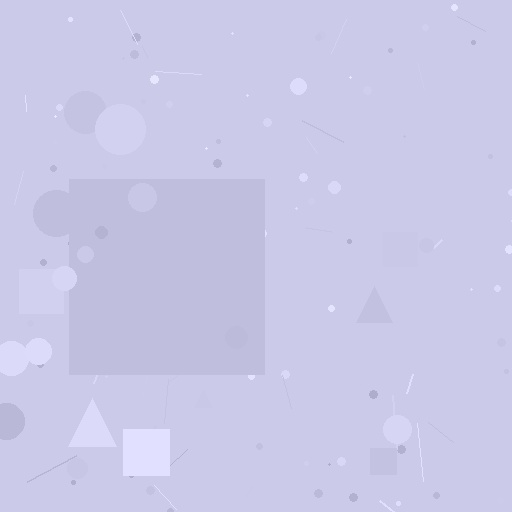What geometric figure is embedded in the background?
A square is embedded in the background.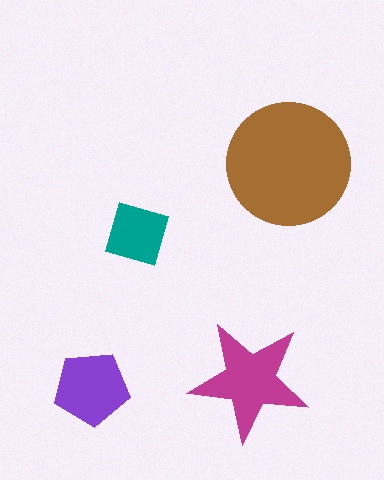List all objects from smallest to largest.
The teal square, the purple pentagon, the magenta star, the brown circle.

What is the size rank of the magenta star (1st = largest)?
2nd.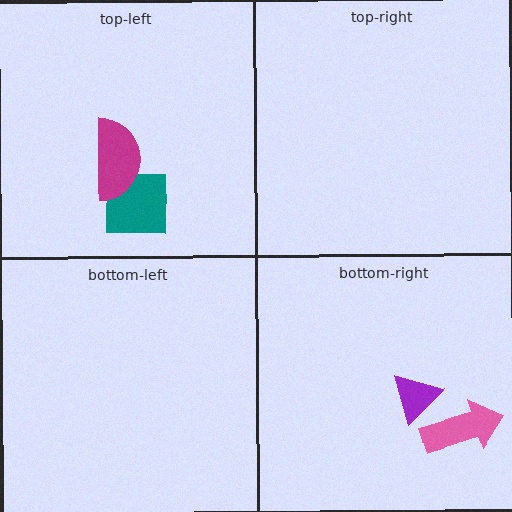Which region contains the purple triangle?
The bottom-right region.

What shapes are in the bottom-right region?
The pink arrow, the purple triangle.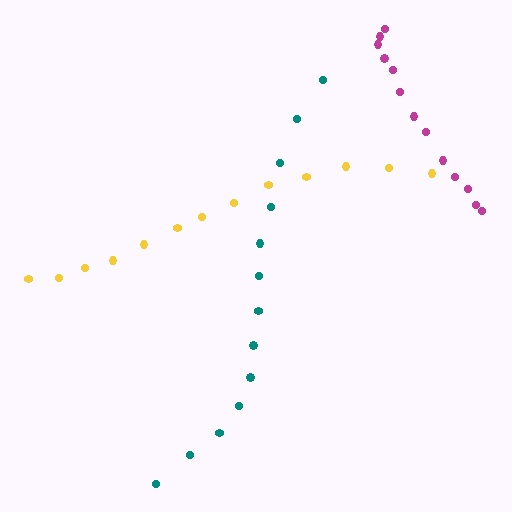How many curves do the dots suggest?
There are 3 distinct paths.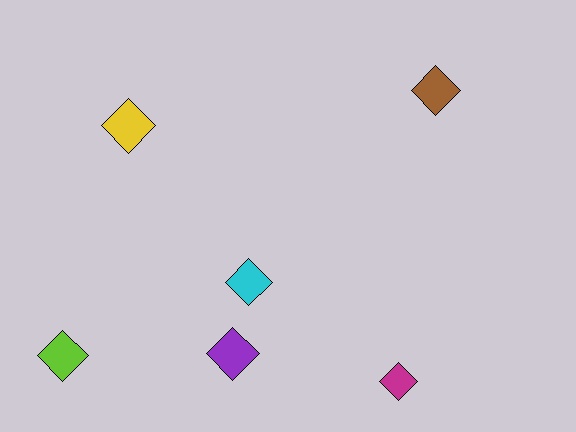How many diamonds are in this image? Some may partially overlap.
There are 6 diamonds.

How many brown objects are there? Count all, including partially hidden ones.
There is 1 brown object.